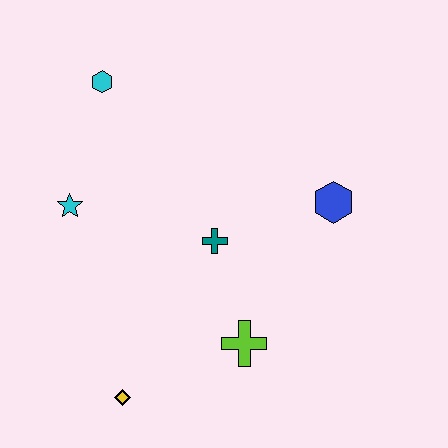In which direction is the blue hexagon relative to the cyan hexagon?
The blue hexagon is to the right of the cyan hexagon.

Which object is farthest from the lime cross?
The cyan hexagon is farthest from the lime cross.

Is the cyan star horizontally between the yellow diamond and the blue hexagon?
No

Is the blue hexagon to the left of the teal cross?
No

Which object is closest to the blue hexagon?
The teal cross is closest to the blue hexagon.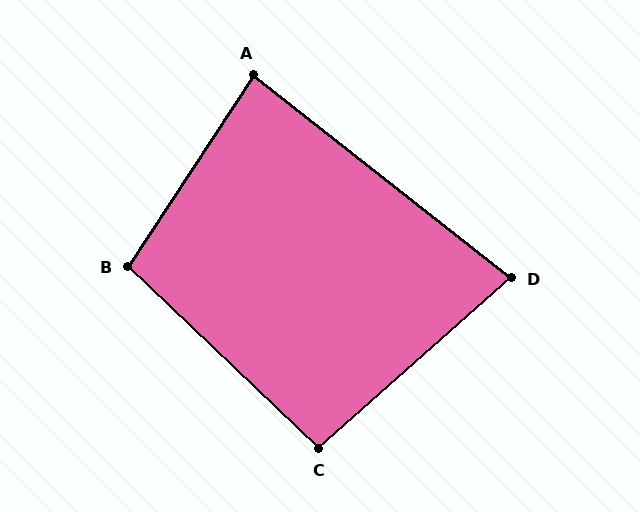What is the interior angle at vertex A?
Approximately 85 degrees (approximately right).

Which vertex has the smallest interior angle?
D, at approximately 80 degrees.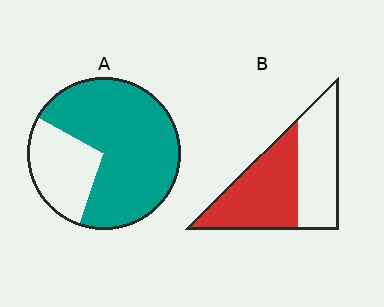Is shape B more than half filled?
Yes.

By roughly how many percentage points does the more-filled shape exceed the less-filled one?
By roughly 20 percentage points (A over B).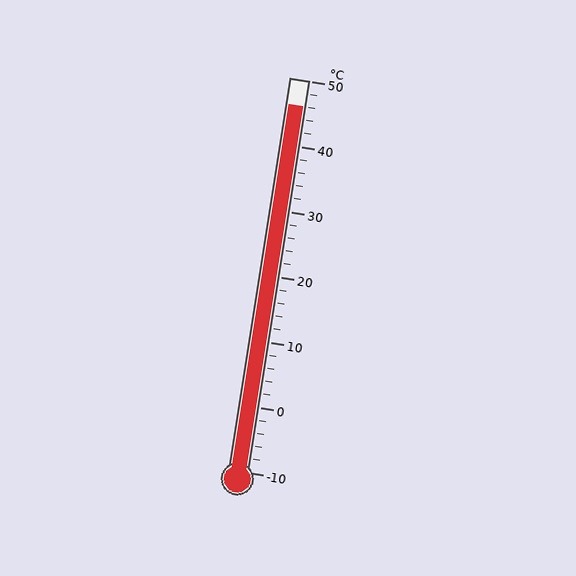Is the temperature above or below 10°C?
The temperature is above 10°C.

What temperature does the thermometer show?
The thermometer shows approximately 46°C.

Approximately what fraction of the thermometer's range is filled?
The thermometer is filled to approximately 95% of its range.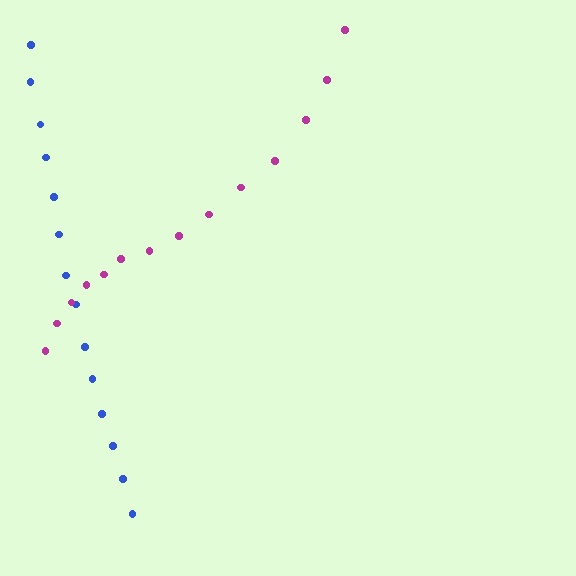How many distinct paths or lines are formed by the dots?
There are 2 distinct paths.